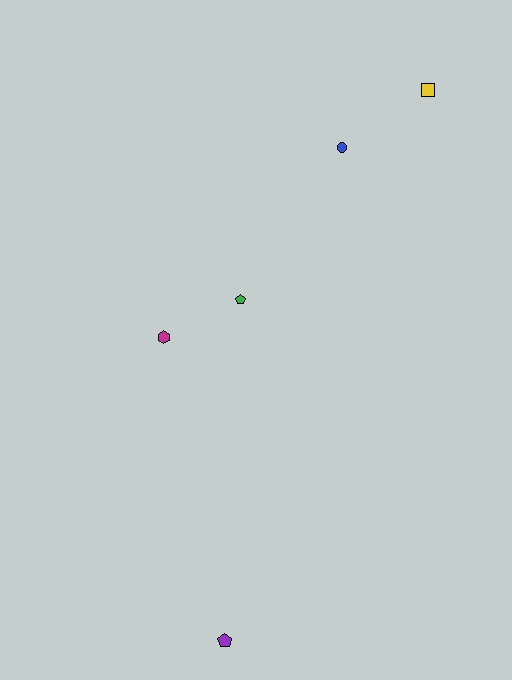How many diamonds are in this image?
There are no diamonds.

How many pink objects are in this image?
There are no pink objects.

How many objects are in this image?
There are 5 objects.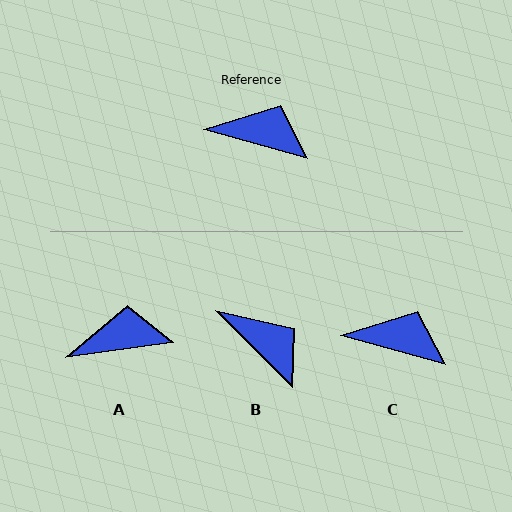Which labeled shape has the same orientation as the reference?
C.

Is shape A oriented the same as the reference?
No, it is off by about 23 degrees.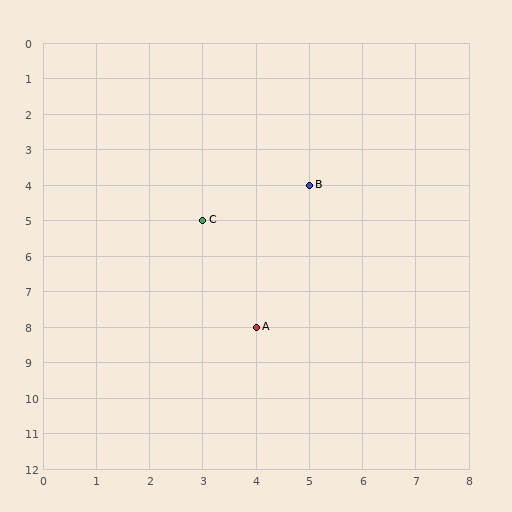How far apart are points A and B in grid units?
Points A and B are 1 column and 4 rows apart (about 4.1 grid units diagonally).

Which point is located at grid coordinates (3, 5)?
Point C is at (3, 5).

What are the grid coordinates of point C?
Point C is at grid coordinates (3, 5).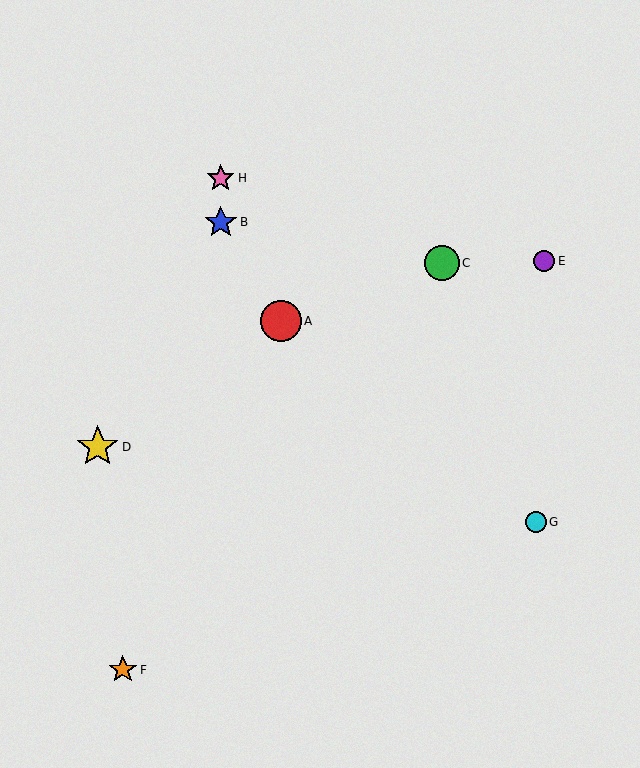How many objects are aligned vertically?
2 objects (B, H) are aligned vertically.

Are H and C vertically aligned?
No, H is at x≈221 and C is at x≈442.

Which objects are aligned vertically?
Objects B, H are aligned vertically.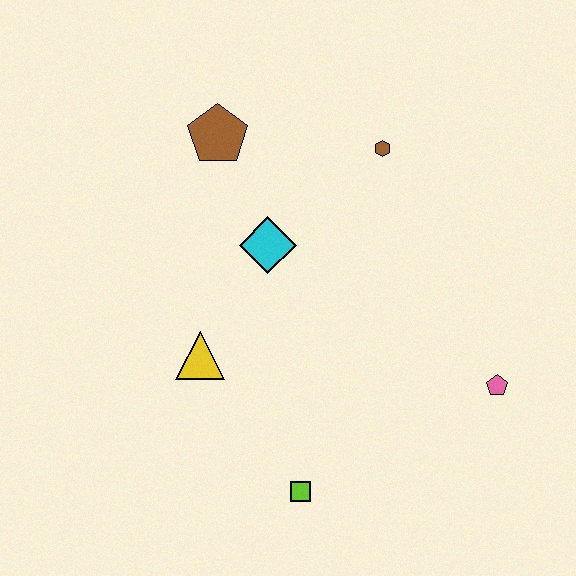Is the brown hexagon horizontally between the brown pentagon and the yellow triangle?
No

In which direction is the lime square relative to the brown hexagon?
The lime square is below the brown hexagon.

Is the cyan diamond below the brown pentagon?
Yes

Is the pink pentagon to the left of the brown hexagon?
No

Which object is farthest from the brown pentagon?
The pink pentagon is farthest from the brown pentagon.